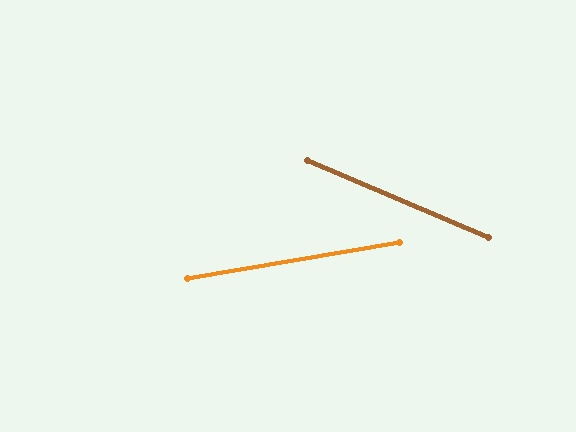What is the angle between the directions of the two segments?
Approximately 33 degrees.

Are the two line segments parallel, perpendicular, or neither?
Neither parallel nor perpendicular — they differ by about 33°.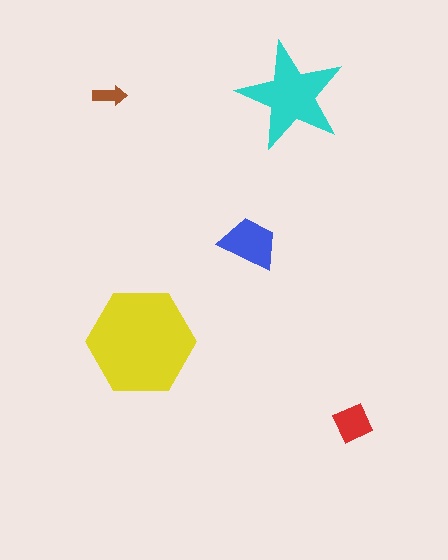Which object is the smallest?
The brown arrow.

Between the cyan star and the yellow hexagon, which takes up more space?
The yellow hexagon.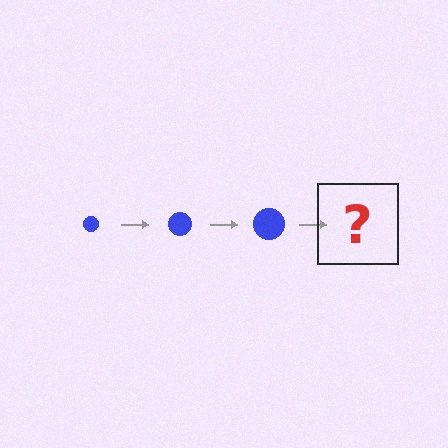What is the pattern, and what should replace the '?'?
The pattern is that the circle gets progressively larger each step. The '?' should be a blue circle, larger than the previous one.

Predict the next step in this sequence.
The next step is a blue circle, larger than the previous one.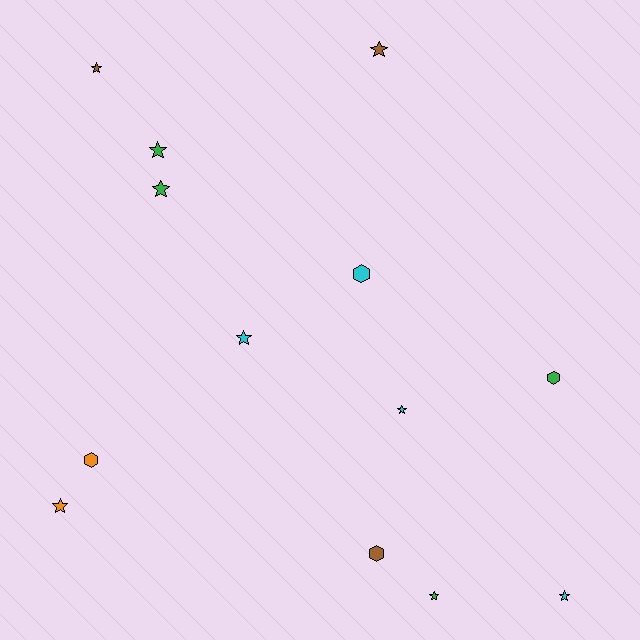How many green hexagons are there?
There is 1 green hexagon.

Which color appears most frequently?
Green, with 4 objects.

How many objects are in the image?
There are 13 objects.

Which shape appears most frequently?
Star, with 9 objects.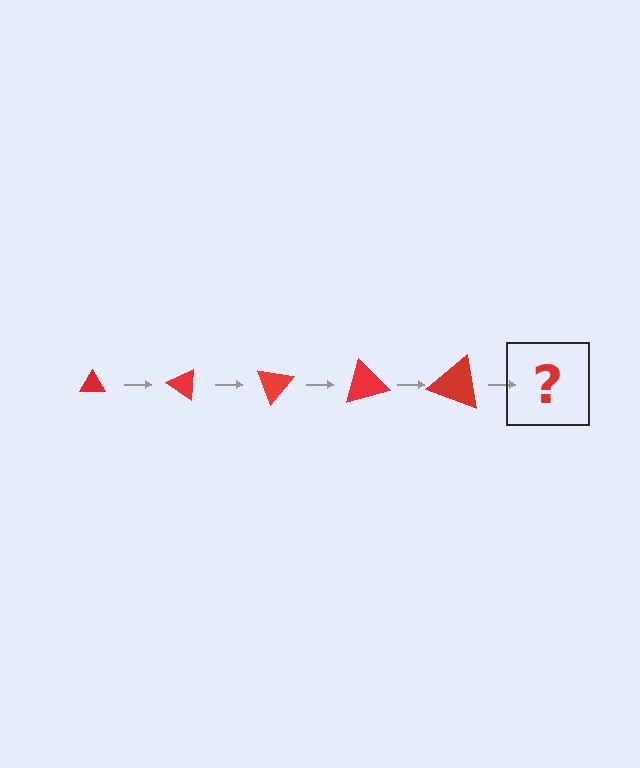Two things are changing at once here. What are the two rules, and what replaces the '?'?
The two rules are that the triangle grows larger each step and it rotates 35 degrees each step. The '?' should be a triangle, larger than the previous one and rotated 175 degrees from the start.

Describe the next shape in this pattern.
It should be a triangle, larger than the previous one and rotated 175 degrees from the start.